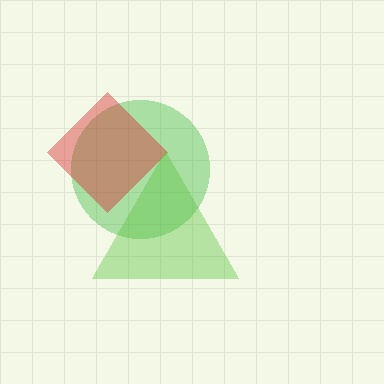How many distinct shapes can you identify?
There are 3 distinct shapes: a green circle, a red diamond, a lime triangle.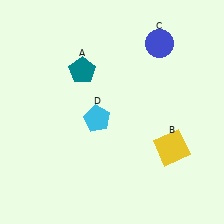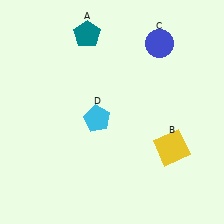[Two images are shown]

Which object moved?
The teal pentagon (A) moved up.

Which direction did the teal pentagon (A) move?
The teal pentagon (A) moved up.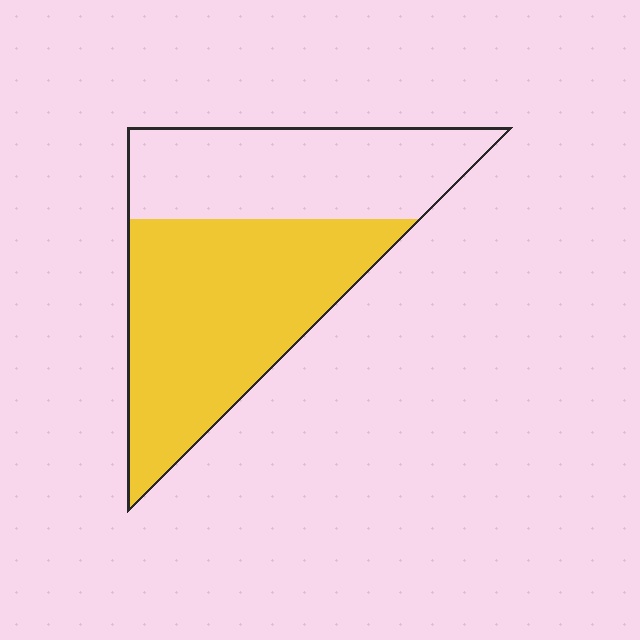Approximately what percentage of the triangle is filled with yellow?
Approximately 60%.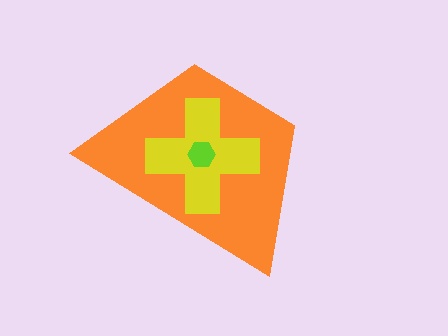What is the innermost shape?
The lime hexagon.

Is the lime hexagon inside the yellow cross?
Yes.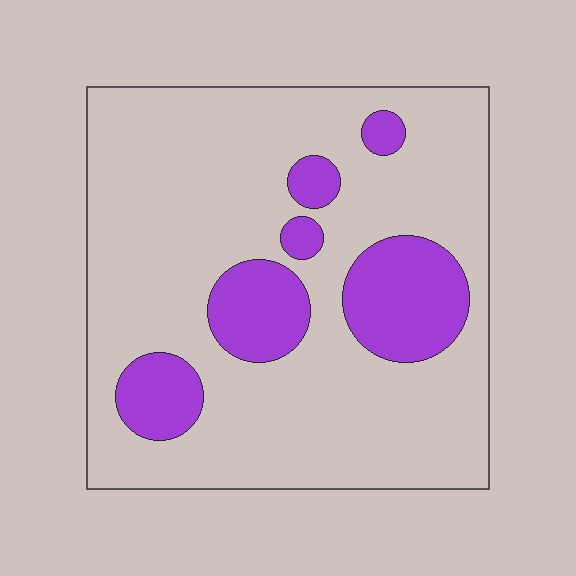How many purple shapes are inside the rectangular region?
6.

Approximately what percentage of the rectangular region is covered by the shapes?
Approximately 20%.